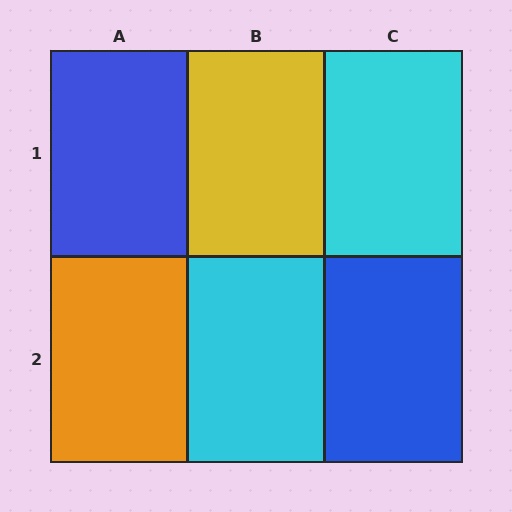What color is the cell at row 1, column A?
Blue.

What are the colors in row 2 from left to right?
Orange, cyan, blue.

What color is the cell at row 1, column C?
Cyan.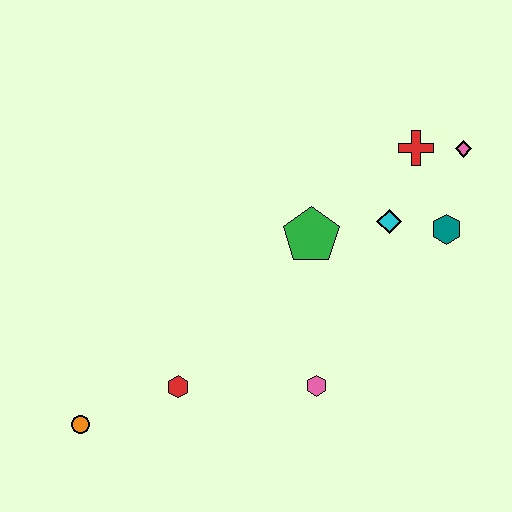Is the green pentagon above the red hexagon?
Yes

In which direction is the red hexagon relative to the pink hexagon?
The red hexagon is to the left of the pink hexagon.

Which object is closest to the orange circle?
The red hexagon is closest to the orange circle.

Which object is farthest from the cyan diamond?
The orange circle is farthest from the cyan diamond.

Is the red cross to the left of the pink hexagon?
No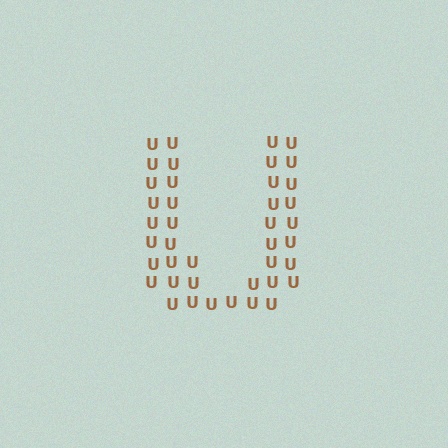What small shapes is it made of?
It is made of small letter U's.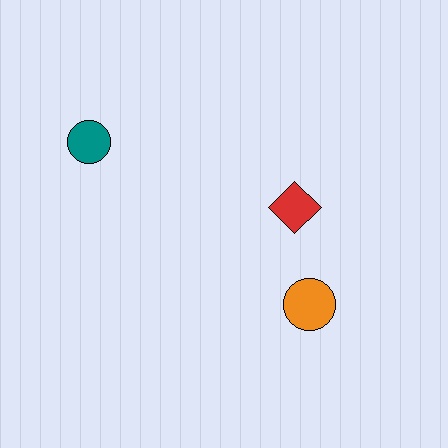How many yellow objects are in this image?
There are no yellow objects.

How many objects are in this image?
There are 3 objects.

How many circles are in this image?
There are 2 circles.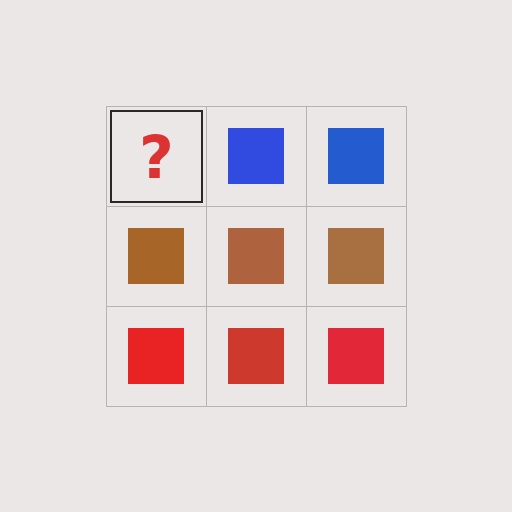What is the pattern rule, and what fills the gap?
The rule is that each row has a consistent color. The gap should be filled with a blue square.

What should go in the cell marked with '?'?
The missing cell should contain a blue square.